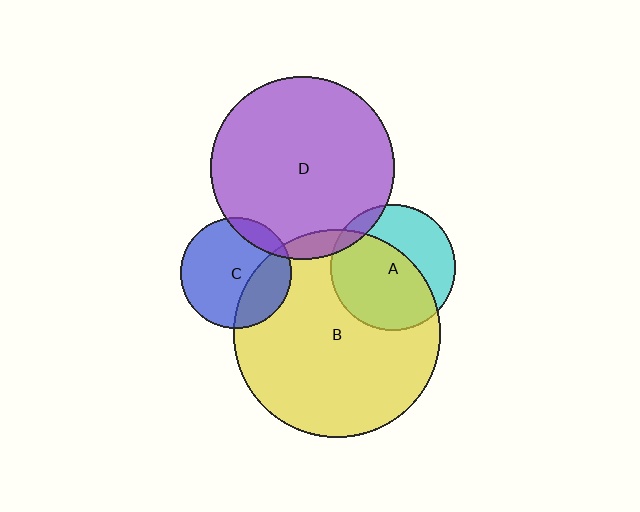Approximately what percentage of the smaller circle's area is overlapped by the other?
Approximately 5%.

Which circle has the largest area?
Circle B (yellow).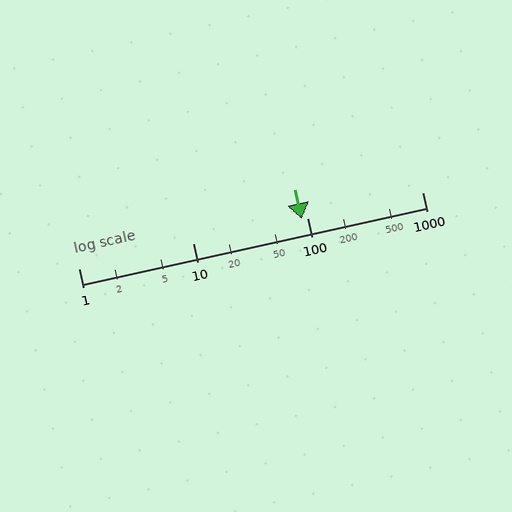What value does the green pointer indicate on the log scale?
The pointer indicates approximately 88.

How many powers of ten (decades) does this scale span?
The scale spans 3 decades, from 1 to 1000.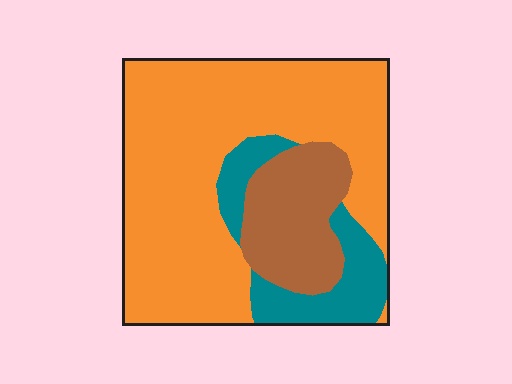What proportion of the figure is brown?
Brown takes up about one sixth (1/6) of the figure.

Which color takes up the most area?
Orange, at roughly 65%.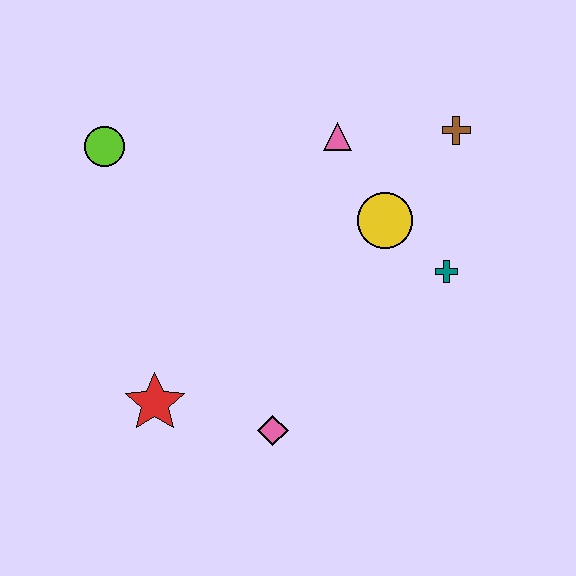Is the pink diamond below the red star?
Yes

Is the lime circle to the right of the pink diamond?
No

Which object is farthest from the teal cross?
The lime circle is farthest from the teal cross.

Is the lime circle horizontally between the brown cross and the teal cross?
No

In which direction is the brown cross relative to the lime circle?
The brown cross is to the right of the lime circle.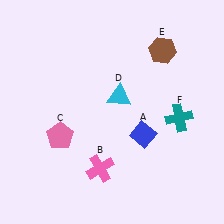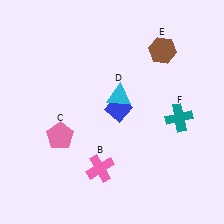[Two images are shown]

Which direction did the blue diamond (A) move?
The blue diamond (A) moved up.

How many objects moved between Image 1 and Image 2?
1 object moved between the two images.